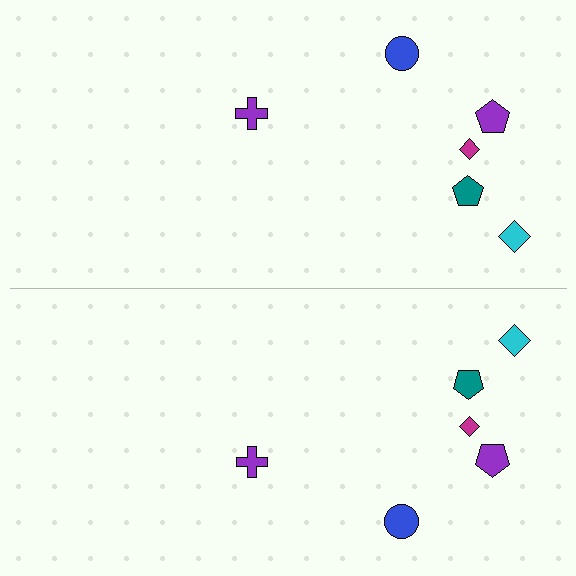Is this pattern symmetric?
Yes, this pattern has bilateral (reflection) symmetry.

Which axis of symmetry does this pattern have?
The pattern has a horizontal axis of symmetry running through the center of the image.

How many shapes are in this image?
There are 12 shapes in this image.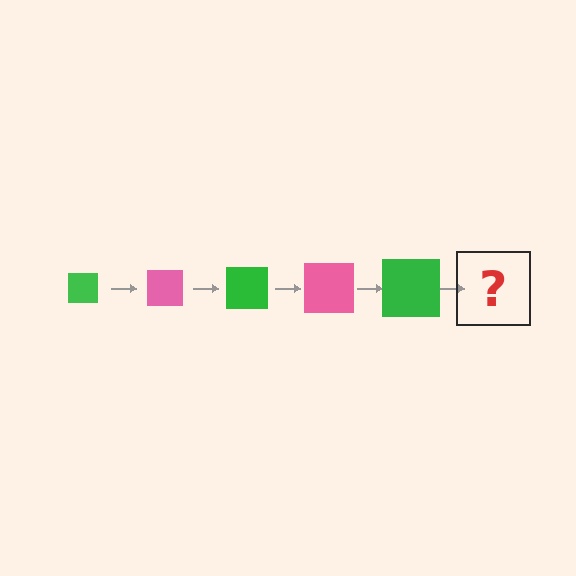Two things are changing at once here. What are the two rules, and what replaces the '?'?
The two rules are that the square grows larger each step and the color cycles through green and pink. The '?' should be a pink square, larger than the previous one.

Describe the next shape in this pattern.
It should be a pink square, larger than the previous one.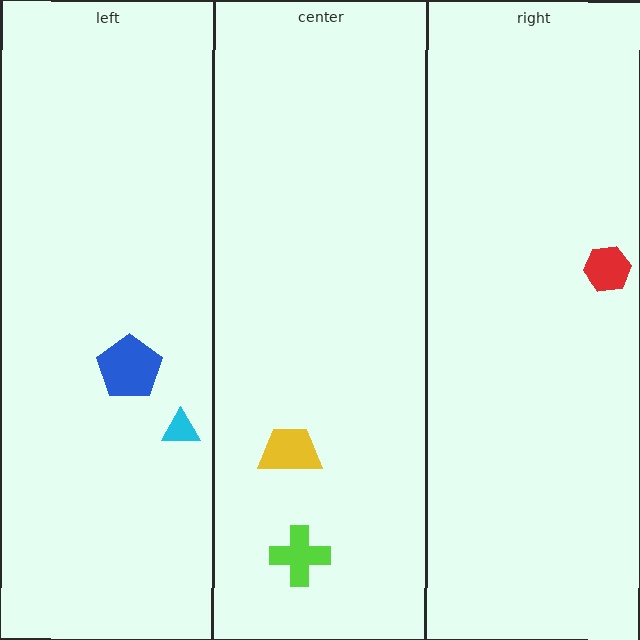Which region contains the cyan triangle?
The left region.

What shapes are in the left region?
The blue pentagon, the cyan triangle.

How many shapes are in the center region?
2.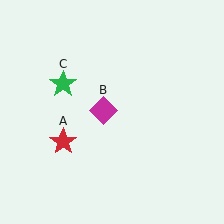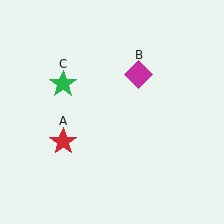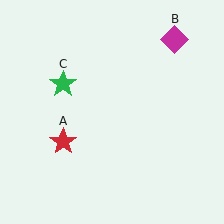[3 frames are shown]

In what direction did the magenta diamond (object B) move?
The magenta diamond (object B) moved up and to the right.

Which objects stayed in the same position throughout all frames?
Red star (object A) and green star (object C) remained stationary.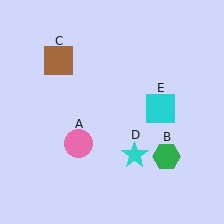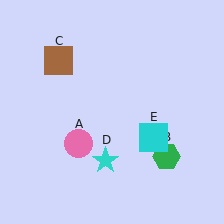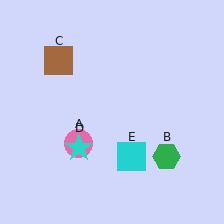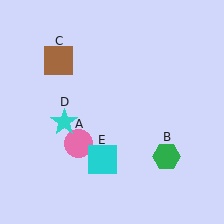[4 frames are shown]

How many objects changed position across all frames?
2 objects changed position: cyan star (object D), cyan square (object E).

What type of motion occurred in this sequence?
The cyan star (object D), cyan square (object E) rotated clockwise around the center of the scene.